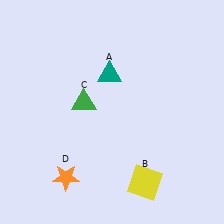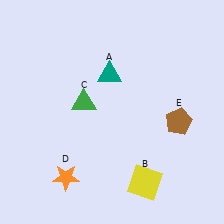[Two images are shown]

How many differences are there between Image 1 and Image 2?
There is 1 difference between the two images.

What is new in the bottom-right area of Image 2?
A brown pentagon (E) was added in the bottom-right area of Image 2.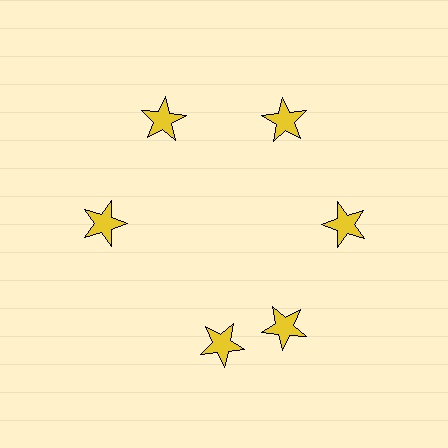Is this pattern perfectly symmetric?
No. The 6 yellow stars are arranged in a ring, but one element near the 7 o'clock position is rotated out of alignment along the ring, breaking the 6-fold rotational symmetry.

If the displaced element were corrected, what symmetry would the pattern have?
It would have 6-fold rotational symmetry — the pattern would map onto itself every 60 degrees.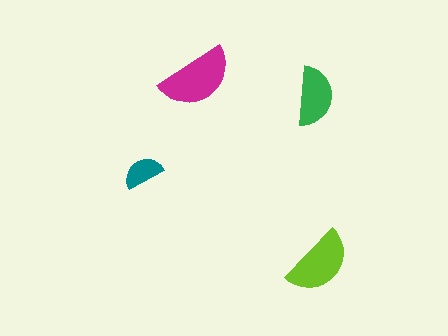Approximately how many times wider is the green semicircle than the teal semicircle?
About 1.5 times wider.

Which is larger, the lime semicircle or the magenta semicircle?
The magenta one.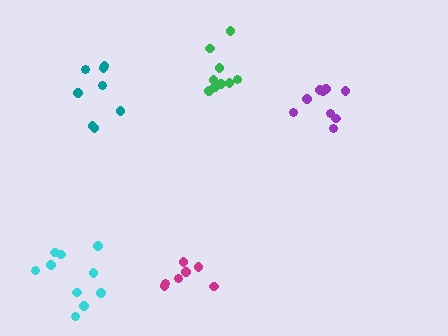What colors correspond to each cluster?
The clusters are colored: green, purple, cyan, magenta, teal.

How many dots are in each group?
Group 1: 9 dots, Group 2: 10 dots, Group 3: 10 dots, Group 4: 7 dots, Group 5: 9 dots (45 total).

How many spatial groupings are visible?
There are 5 spatial groupings.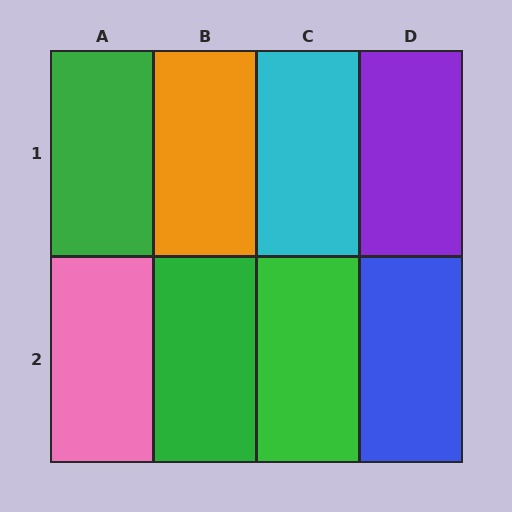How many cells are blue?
1 cell is blue.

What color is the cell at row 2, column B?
Green.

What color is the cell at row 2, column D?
Blue.